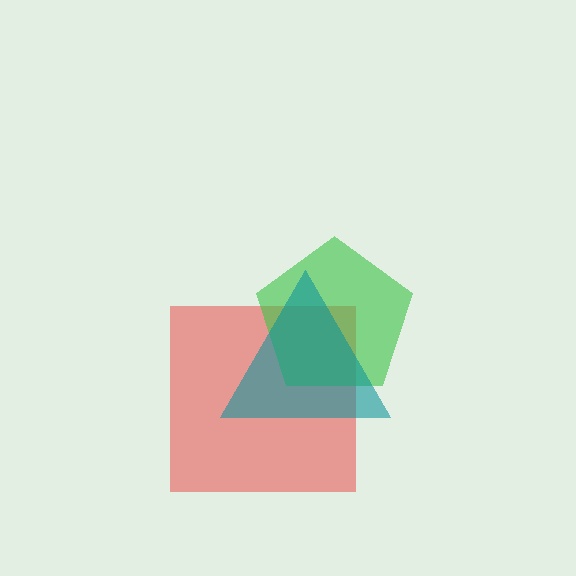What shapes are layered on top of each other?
The layered shapes are: a red square, a green pentagon, a teal triangle.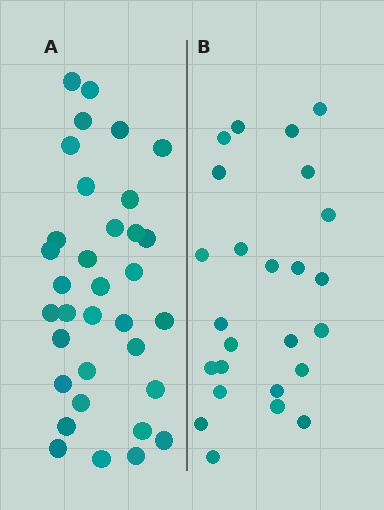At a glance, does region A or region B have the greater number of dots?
Region A (the left region) has more dots.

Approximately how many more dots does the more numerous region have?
Region A has roughly 8 or so more dots than region B.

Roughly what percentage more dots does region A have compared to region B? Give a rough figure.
About 35% more.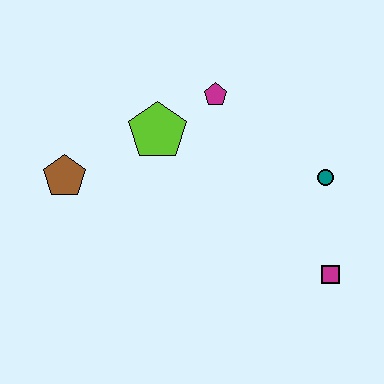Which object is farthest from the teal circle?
The brown pentagon is farthest from the teal circle.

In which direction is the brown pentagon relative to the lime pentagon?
The brown pentagon is to the left of the lime pentagon.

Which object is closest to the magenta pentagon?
The lime pentagon is closest to the magenta pentagon.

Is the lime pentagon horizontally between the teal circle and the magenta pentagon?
No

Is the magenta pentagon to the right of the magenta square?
No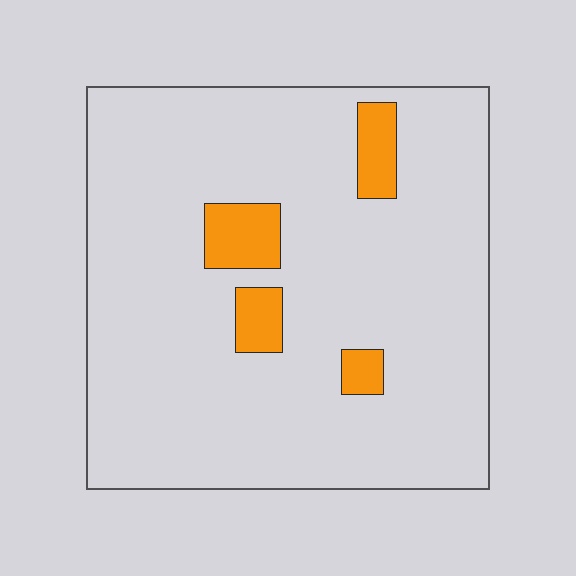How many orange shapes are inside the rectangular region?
4.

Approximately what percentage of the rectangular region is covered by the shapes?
Approximately 10%.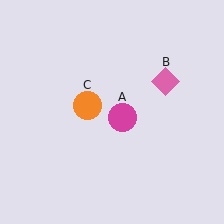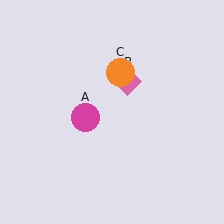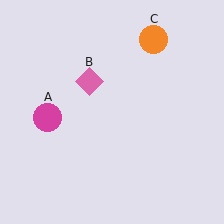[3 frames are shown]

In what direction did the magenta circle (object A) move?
The magenta circle (object A) moved left.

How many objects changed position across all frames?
3 objects changed position: magenta circle (object A), pink diamond (object B), orange circle (object C).